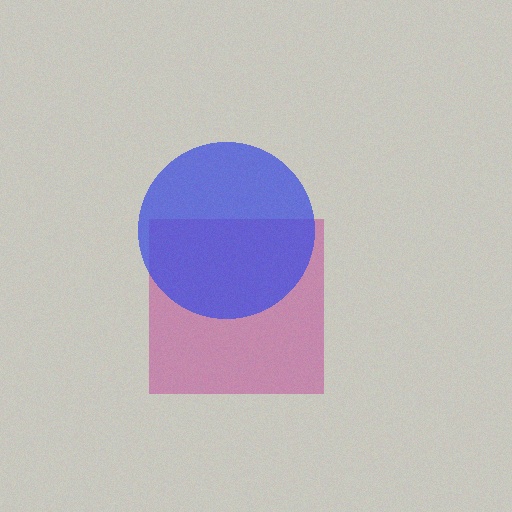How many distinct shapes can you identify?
There are 2 distinct shapes: a magenta square, a blue circle.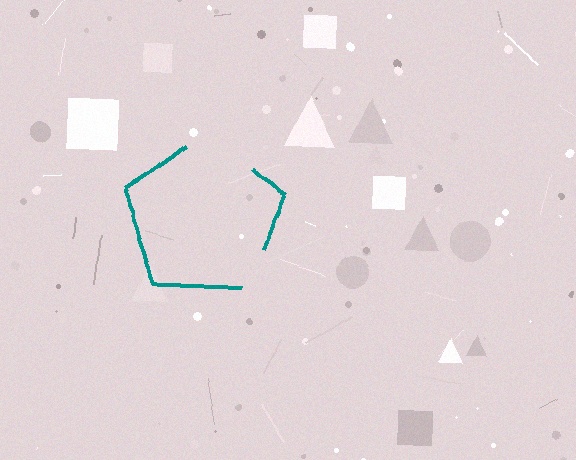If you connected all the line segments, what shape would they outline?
They would outline a pentagon.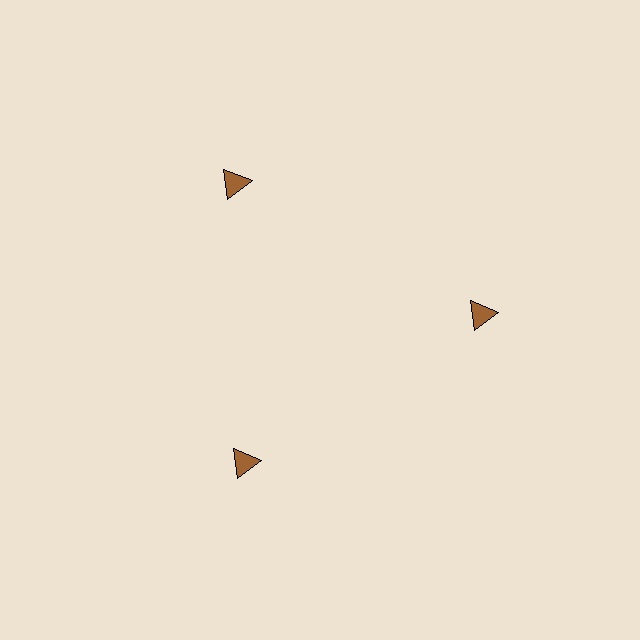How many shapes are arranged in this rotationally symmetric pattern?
There are 3 shapes, arranged in 3 groups of 1.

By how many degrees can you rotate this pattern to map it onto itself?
The pattern maps onto itself every 120 degrees of rotation.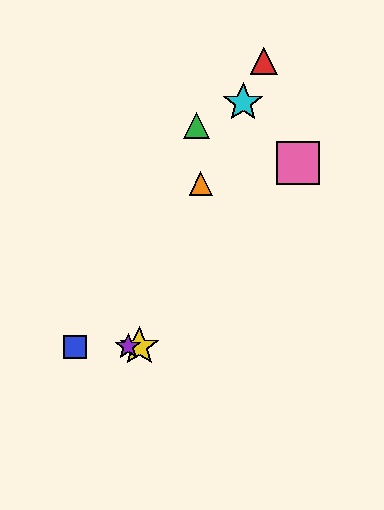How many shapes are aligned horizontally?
3 shapes (the blue square, the yellow star, the purple star) are aligned horizontally.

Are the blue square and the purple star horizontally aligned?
Yes, both are at y≈347.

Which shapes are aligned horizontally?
The blue square, the yellow star, the purple star are aligned horizontally.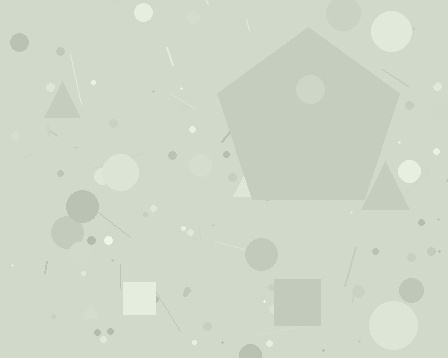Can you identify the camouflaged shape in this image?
The camouflaged shape is a pentagon.